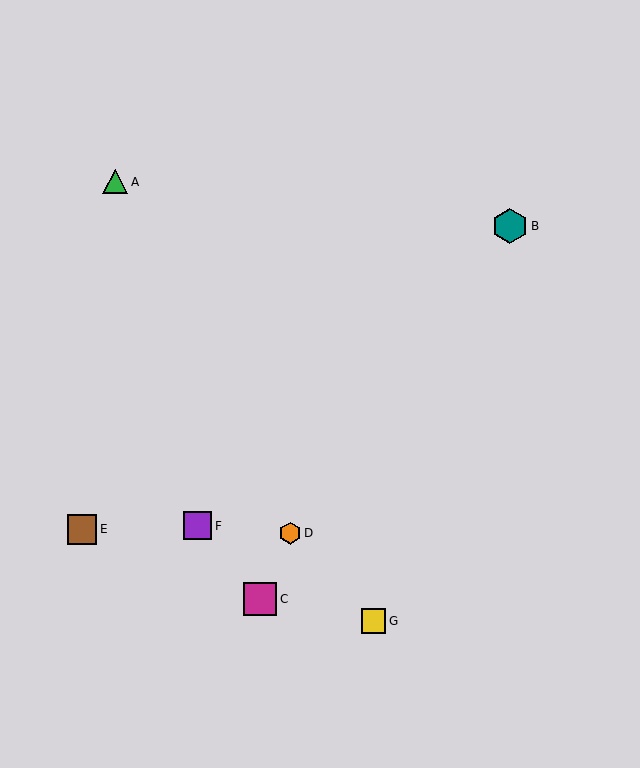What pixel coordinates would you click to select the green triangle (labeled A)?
Click at (115, 182) to select the green triangle A.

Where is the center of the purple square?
The center of the purple square is at (198, 526).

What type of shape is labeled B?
Shape B is a teal hexagon.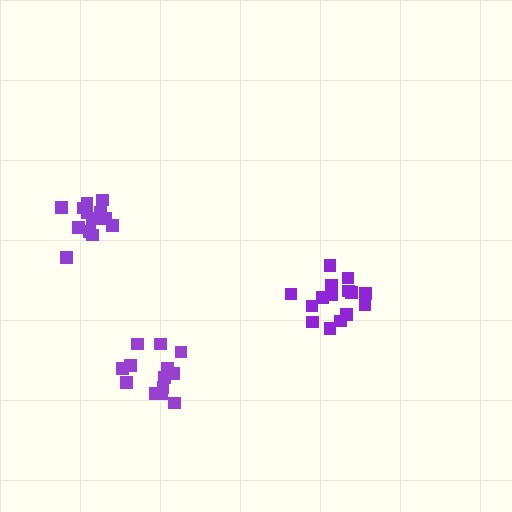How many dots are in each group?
Group 1: 13 dots, Group 2: 15 dots, Group 3: 13 dots (41 total).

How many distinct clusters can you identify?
There are 3 distinct clusters.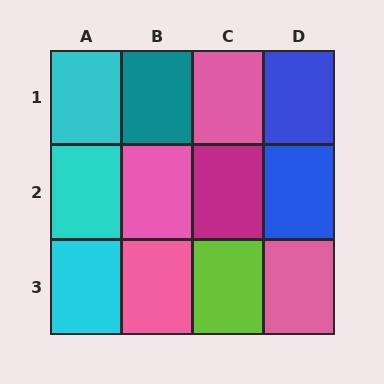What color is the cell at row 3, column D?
Pink.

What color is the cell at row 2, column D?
Blue.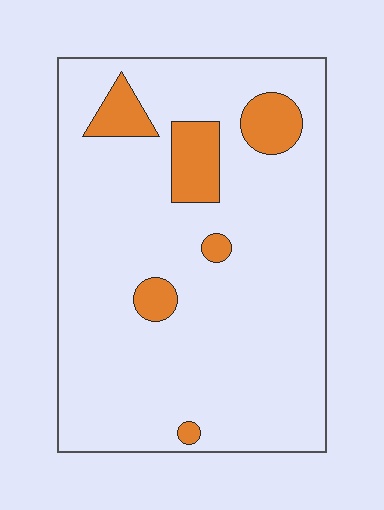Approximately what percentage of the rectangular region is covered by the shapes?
Approximately 10%.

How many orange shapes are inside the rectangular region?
6.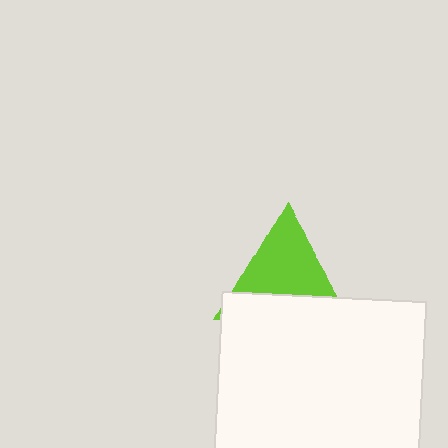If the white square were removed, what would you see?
You would see the complete lime triangle.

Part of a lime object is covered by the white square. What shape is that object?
It is a triangle.